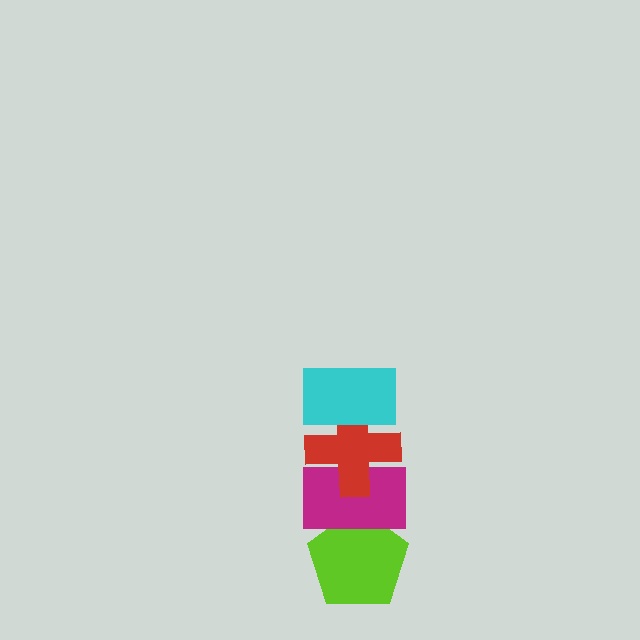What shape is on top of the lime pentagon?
The magenta rectangle is on top of the lime pentagon.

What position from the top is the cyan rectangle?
The cyan rectangle is 1st from the top.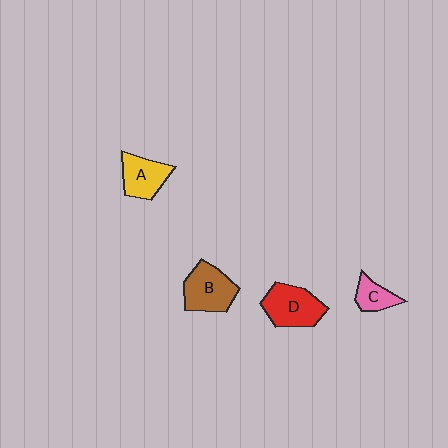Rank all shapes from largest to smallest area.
From largest to smallest: D (red), B (brown), A (yellow), C (pink).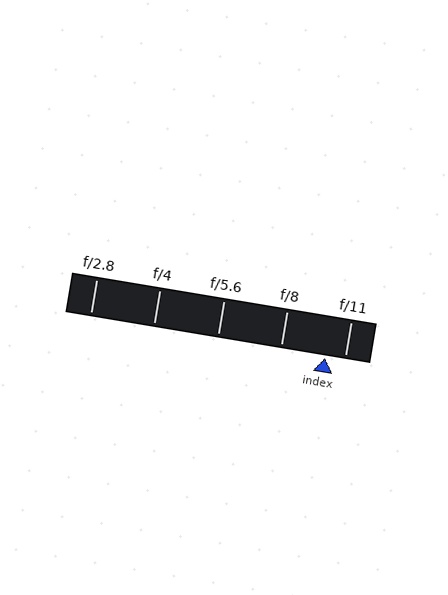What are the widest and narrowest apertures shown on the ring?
The widest aperture shown is f/2.8 and the narrowest is f/11.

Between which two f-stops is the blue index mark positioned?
The index mark is between f/8 and f/11.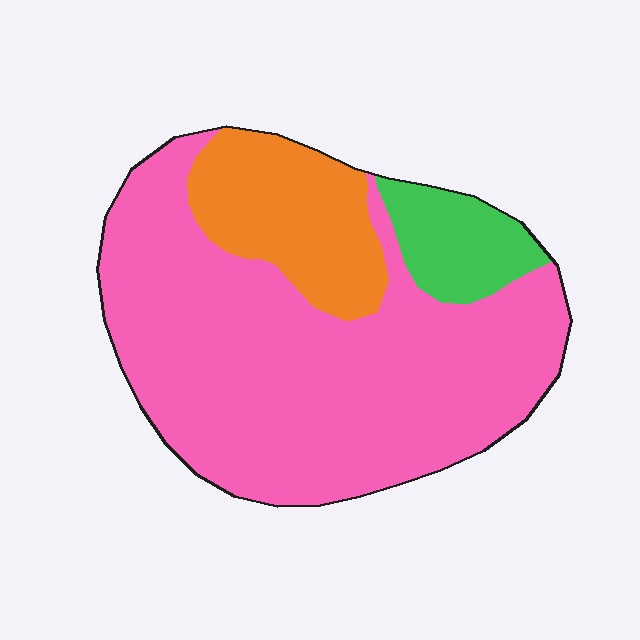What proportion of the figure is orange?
Orange takes up less than a quarter of the figure.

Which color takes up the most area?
Pink, at roughly 70%.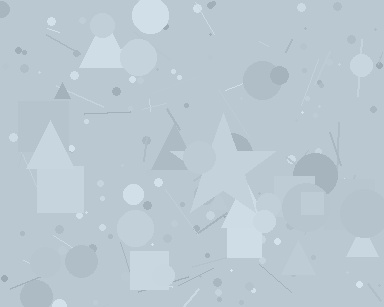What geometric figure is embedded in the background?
A star is embedded in the background.